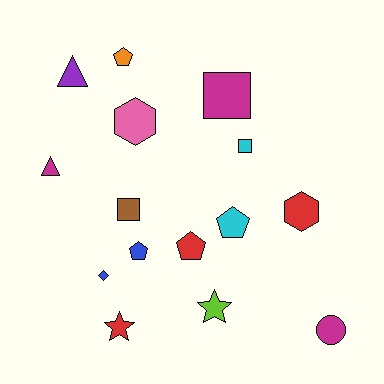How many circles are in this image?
There is 1 circle.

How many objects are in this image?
There are 15 objects.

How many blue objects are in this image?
There are 2 blue objects.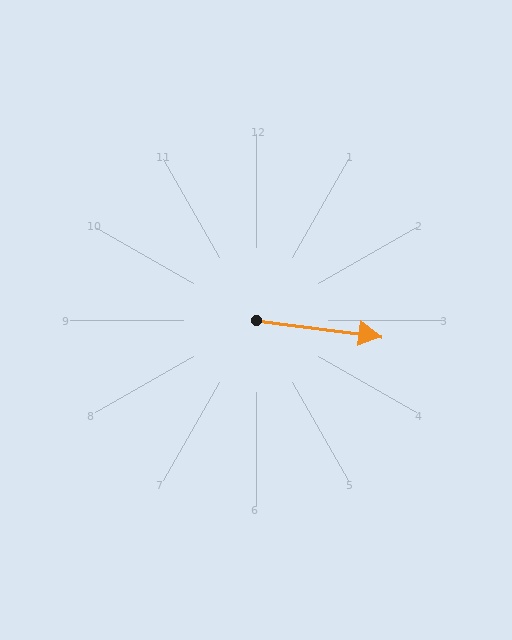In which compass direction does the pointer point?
East.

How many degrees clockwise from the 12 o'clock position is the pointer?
Approximately 97 degrees.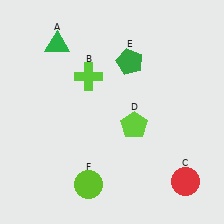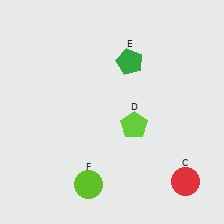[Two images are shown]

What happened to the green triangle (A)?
The green triangle (A) was removed in Image 2. It was in the top-left area of Image 1.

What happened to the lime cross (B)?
The lime cross (B) was removed in Image 2. It was in the top-left area of Image 1.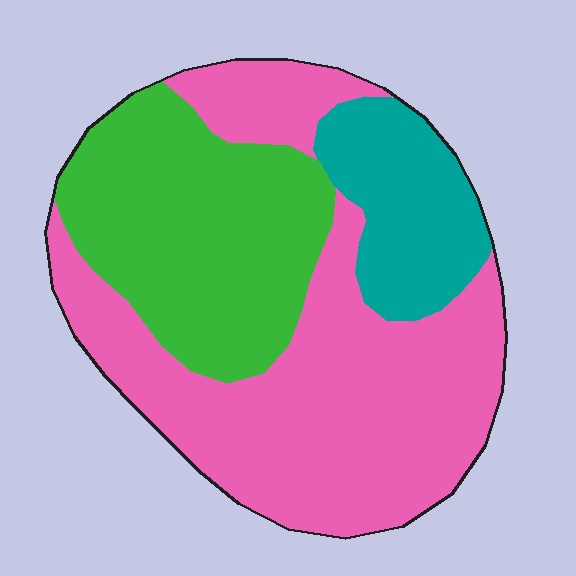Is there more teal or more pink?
Pink.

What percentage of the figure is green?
Green takes up about one third (1/3) of the figure.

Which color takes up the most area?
Pink, at roughly 50%.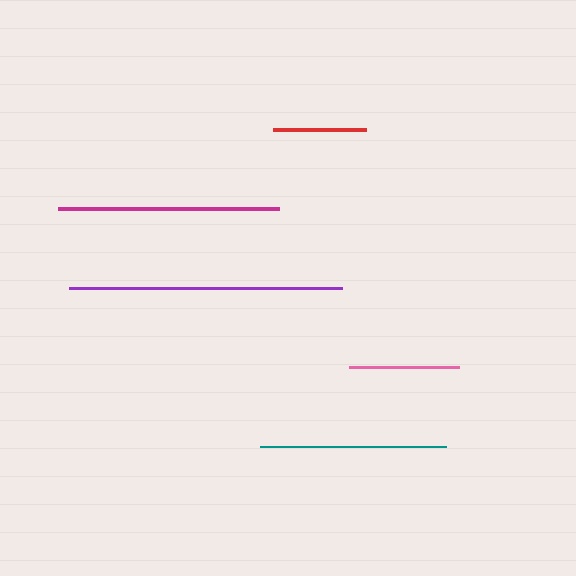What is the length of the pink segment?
The pink segment is approximately 110 pixels long.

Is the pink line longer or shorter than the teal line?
The teal line is longer than the pink line.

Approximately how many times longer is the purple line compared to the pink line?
The purple line is approximately 2.5 times the length of the pink line.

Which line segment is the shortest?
The red line is the shortest at approximately 93 pixels.